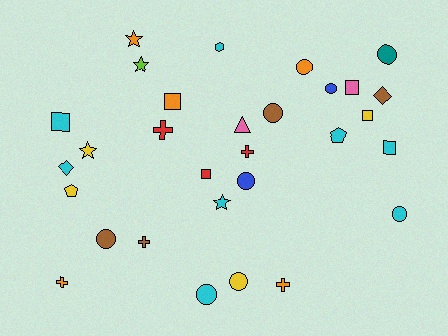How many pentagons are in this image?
There are 2 pentagons.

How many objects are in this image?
There are 30 objects.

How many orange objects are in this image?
There are 5 orange objects.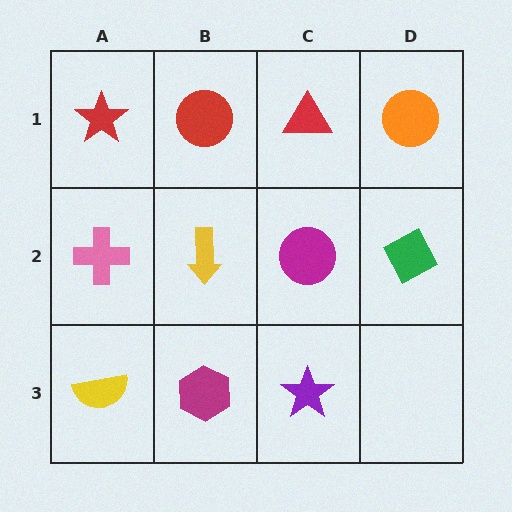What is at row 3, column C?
A purple star.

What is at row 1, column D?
An orange circle.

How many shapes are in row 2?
4 shapes.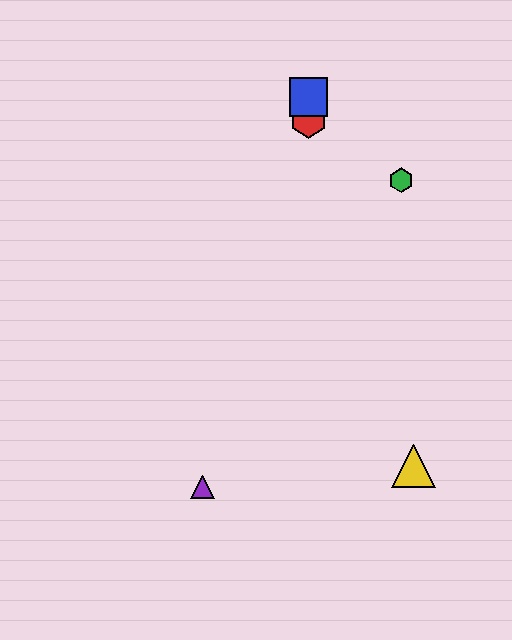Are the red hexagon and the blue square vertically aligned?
Yes, both are at x≈308.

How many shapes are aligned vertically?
2 shapes (the red hexagon, the blue square) are aligned vertically.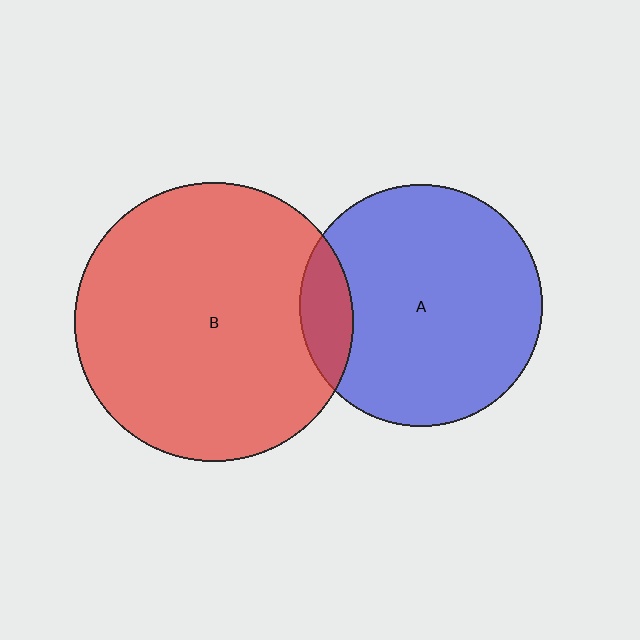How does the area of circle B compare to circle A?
Approximately 1.3 times.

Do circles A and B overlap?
Yes.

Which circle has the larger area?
Circle B (red).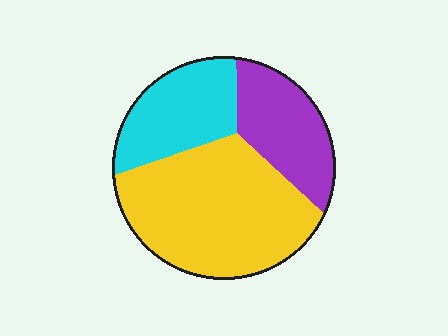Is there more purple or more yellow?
Yellow.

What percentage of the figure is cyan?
Cyan covers roughly 25% of the figure.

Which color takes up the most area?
Yellow, at roughly 50%.